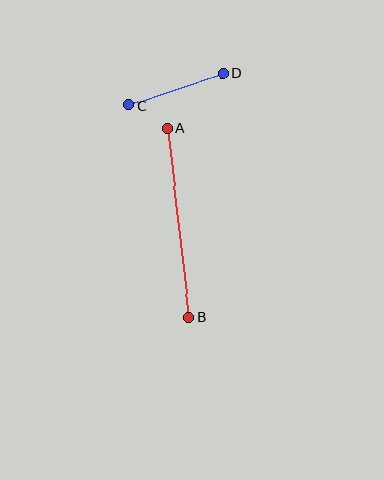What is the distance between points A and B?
The distance is approximately 191 pixels.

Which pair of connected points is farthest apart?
Points A and B are farthest apart.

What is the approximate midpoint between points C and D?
The midpoint is at approximately (176, 89) pixels.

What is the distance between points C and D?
The distance is approximately 99 pixels.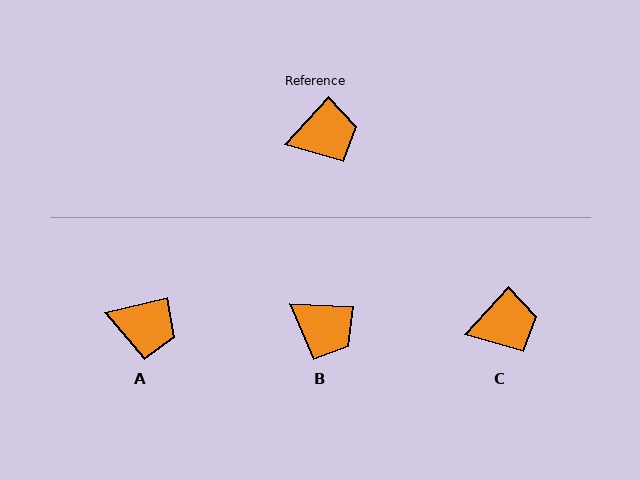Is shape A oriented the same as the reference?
No, it is off by about 34 degrees.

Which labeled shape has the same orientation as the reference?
C.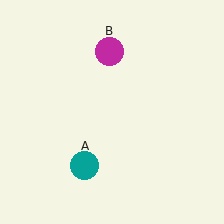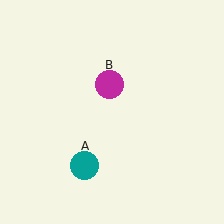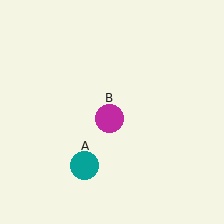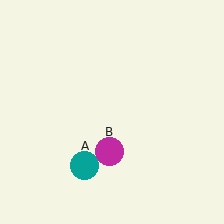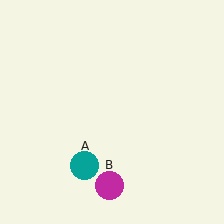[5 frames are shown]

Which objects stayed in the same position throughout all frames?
Teal circle (object A) remained stationary.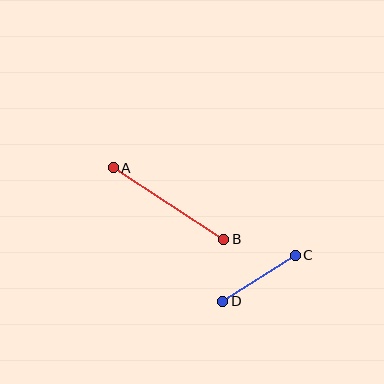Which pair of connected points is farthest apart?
Points A and B are farthest apart.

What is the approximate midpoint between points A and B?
The midpoint is at approximately (168, 204) pixels.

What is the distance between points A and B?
The distance is approximately 132 pixels.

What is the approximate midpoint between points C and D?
The midpoint is at approximately (259, 278) pixels.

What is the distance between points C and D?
The distance is approximately 86 pixels.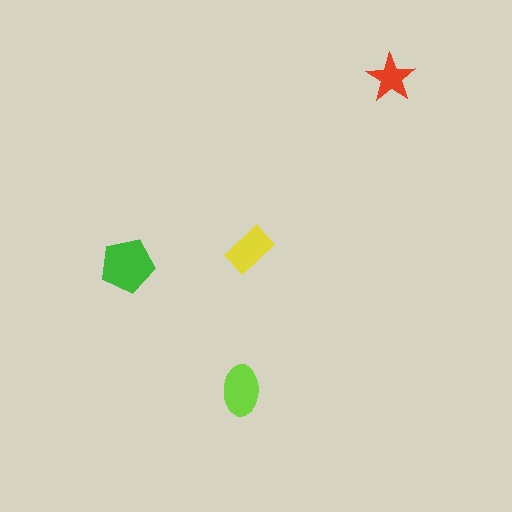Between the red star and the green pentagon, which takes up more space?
The green pentagon.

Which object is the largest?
The green pentagon.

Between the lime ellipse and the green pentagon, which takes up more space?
The green pentagon.